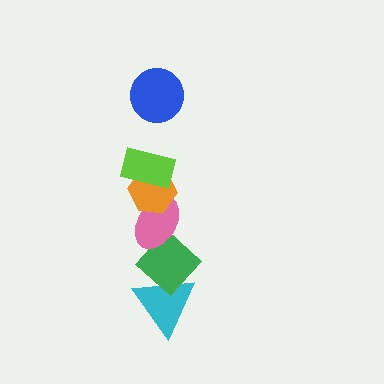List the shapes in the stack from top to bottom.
From top to bottom: the blue circle, the lime rectangle, the orange hexagon, the pink ellipse, the green diamond, the cyan triangle.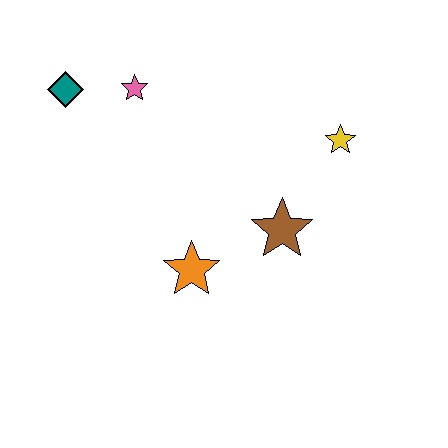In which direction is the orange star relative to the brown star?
The orange star is to the left of the brown star.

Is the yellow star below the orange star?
No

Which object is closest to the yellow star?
The brown star is closest to the yellow star.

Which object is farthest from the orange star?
The teal diamond is farthest from the orange star.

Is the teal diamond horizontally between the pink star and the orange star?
No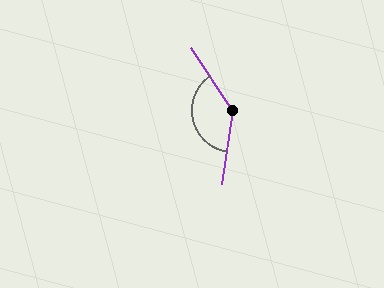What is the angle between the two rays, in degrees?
Approximately 138 degrees.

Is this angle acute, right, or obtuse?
It is obtuse.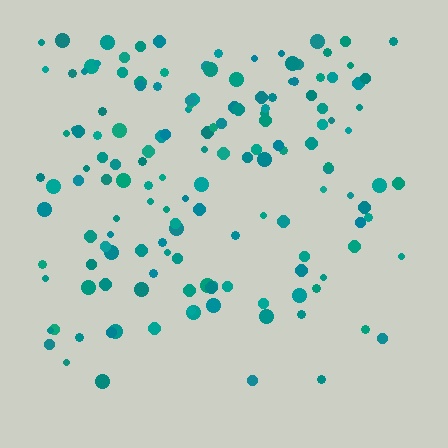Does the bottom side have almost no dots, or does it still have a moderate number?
Still a moderate number, just noticeably fewer than the top.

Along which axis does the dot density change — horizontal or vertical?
Vertical.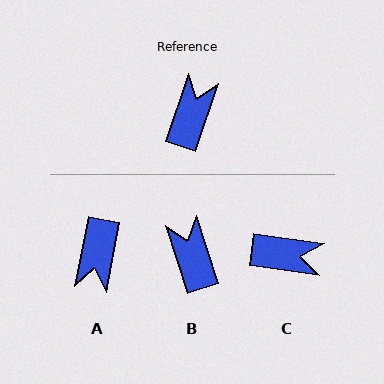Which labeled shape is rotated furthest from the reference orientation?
A, about 172 degrees away.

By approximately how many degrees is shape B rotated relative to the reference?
Approximately 37 degrees counter-clockwise.